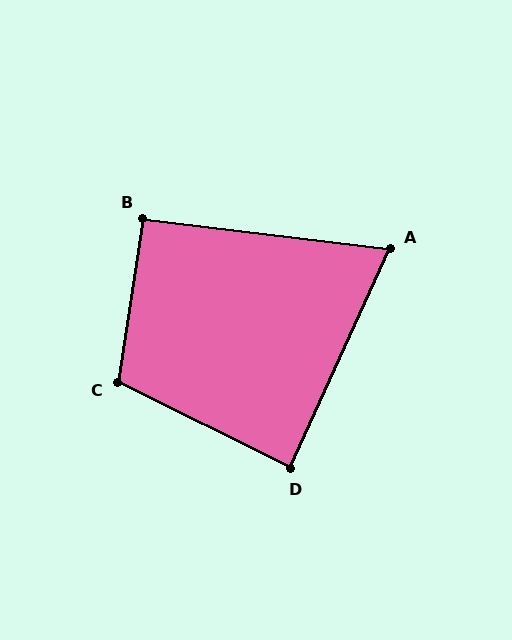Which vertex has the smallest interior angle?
A, at approximately 73 degrees.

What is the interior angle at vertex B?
Approximately 92 degrees (approximately right).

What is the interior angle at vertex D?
Approximately 88 degrees (approximately right).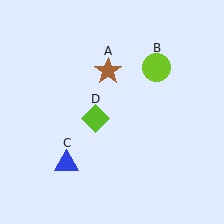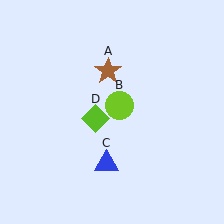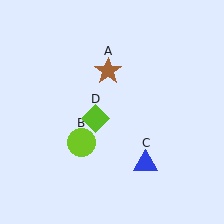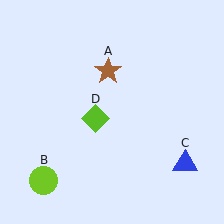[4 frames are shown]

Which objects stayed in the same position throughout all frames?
Brown star (object A) and lime diamond (object D) remained stationary.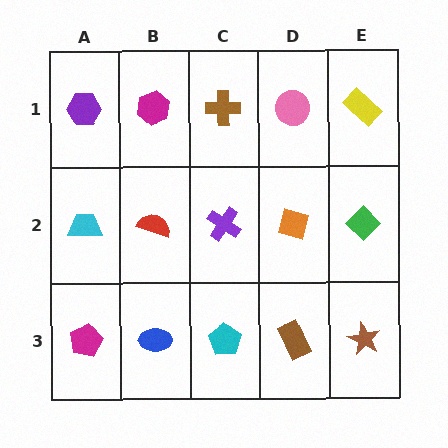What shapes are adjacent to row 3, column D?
An orange square (row 2, column D), a cyan pentagon (row 3, column C), a brown star (row 3, column E).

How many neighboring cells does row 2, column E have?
3.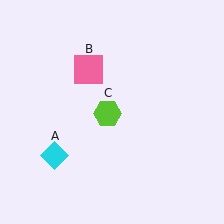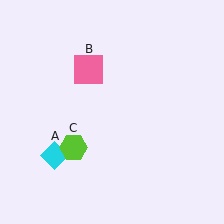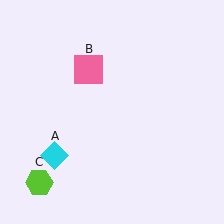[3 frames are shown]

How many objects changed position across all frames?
1 object changed position: lime hexagon (object C).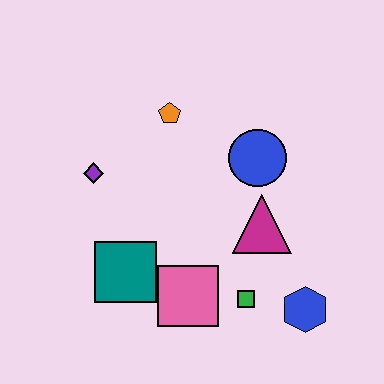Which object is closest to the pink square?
The green square is closest to the pink square.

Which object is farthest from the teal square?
The blue hexagon is farthest from the teal square.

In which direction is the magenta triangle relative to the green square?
The magenta triangle is above the green square.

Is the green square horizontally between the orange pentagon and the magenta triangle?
Yes